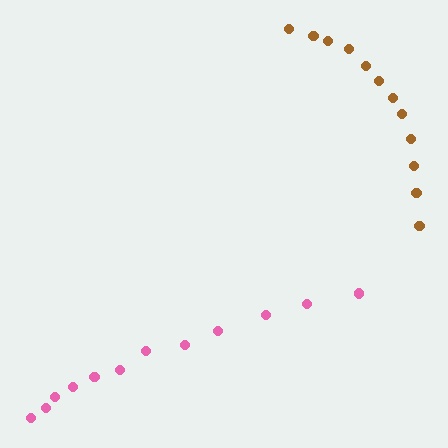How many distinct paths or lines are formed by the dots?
There are 2 distinct paths.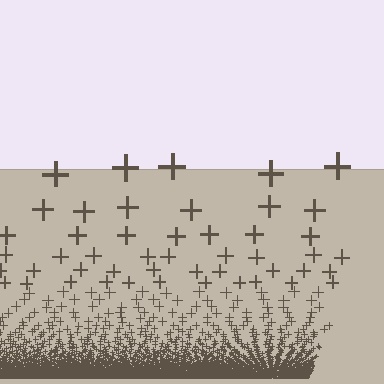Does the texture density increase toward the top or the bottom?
Density increases toward the bottom.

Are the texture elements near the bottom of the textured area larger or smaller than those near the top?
Smaller. The gradient is inverted — elements near the bottom are smaller and denser.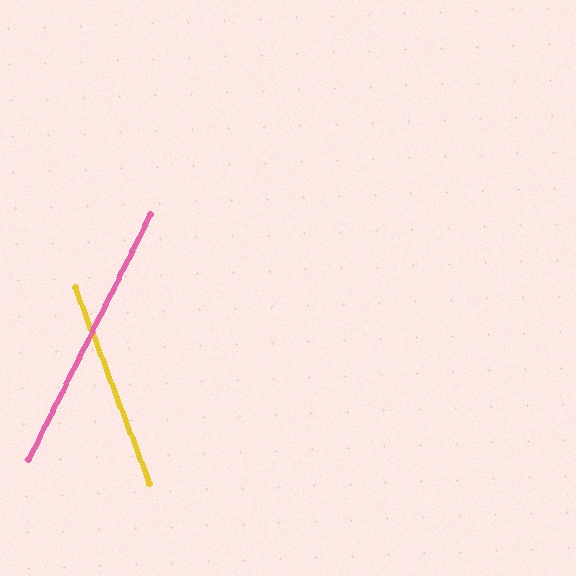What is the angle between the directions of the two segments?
Approximately 47 degrees.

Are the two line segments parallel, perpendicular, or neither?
Neither parallel nor perpendicular — they differ by about 47°.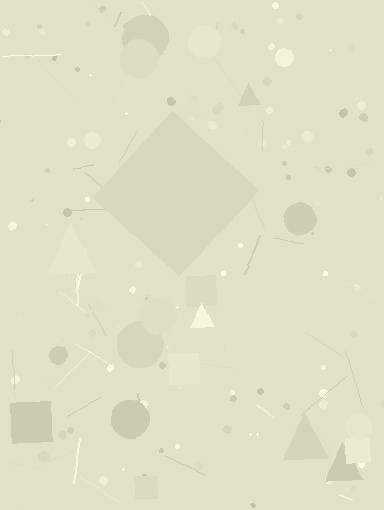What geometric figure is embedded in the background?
A diamond is embedded in the background.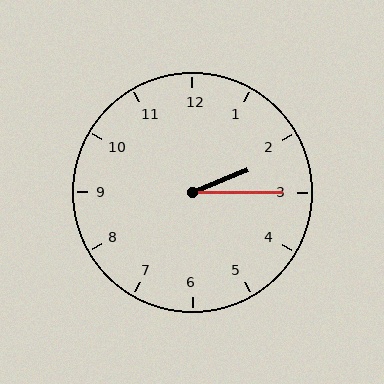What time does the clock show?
2:15.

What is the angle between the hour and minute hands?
Approximately 22 degrees.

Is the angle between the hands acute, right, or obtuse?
It is acute.